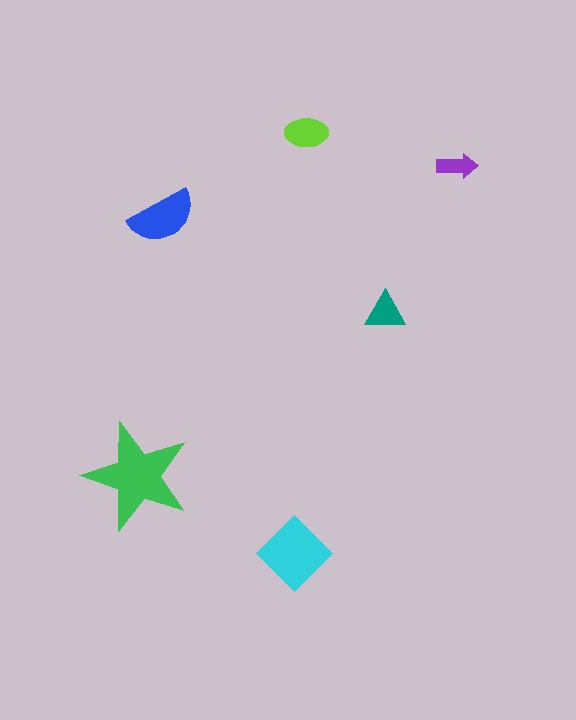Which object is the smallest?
The purple arrow.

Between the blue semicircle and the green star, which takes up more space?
The green star.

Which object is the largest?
The green star.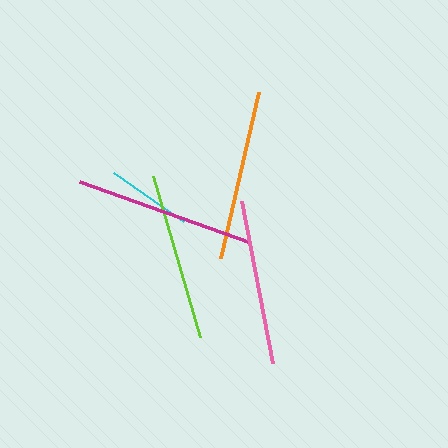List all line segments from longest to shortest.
From longest to shortest: magenta, orange, lime, pink, cyan.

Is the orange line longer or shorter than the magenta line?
The magenta line is longer than the orange line.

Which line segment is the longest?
The magenta line is the longest at approximately 182 pixels.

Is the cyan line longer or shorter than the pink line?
The pink line is longer than the cyan line.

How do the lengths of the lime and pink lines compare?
The lime and pink lines are approximately the same length.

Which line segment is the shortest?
The cyan line is the shortest at approximately 86 pixels.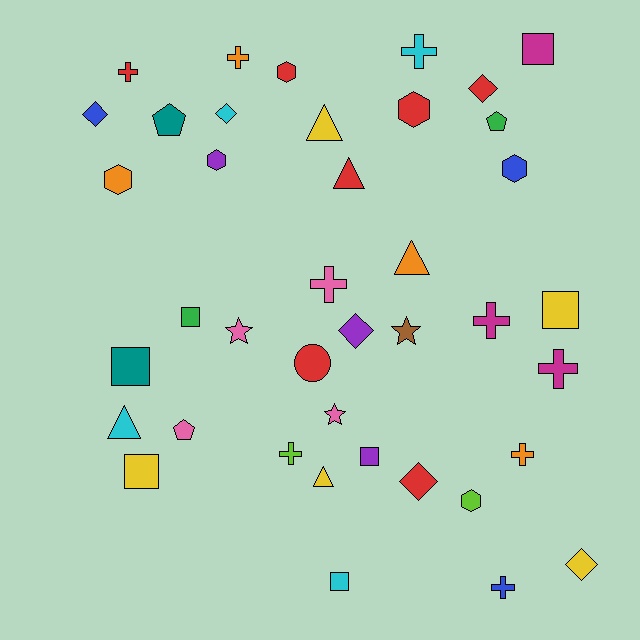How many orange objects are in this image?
There are 4 orange objects.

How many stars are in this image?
There are 3 stars.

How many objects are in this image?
There are 40 objects.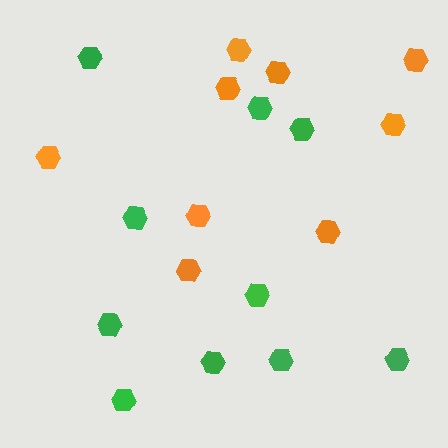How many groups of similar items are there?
There are 2 groups: one group of orange hexagons (9) and one group of green hexagons (10).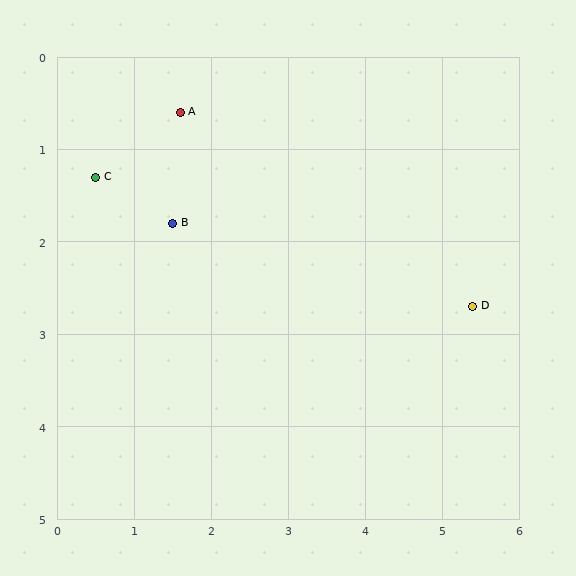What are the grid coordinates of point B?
Point B is at approximately (1.5, 1.8).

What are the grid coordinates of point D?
Point D is at approximately (5.4, 2.7).